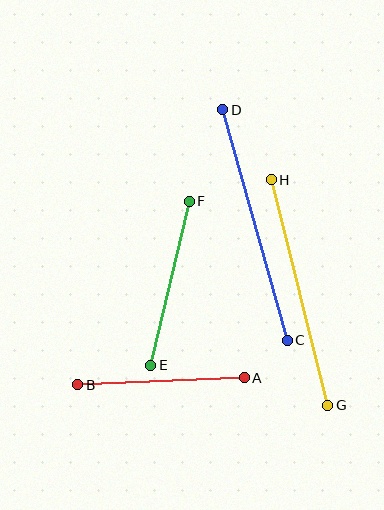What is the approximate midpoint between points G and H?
The midpoint is at approximately (300, 292) pixels.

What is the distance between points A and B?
The distance is approximately 167 pixels.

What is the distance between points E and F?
The distance is approximately 168 pixels.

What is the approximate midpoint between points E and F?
The midpoint is at approximately (170, 283) pixels.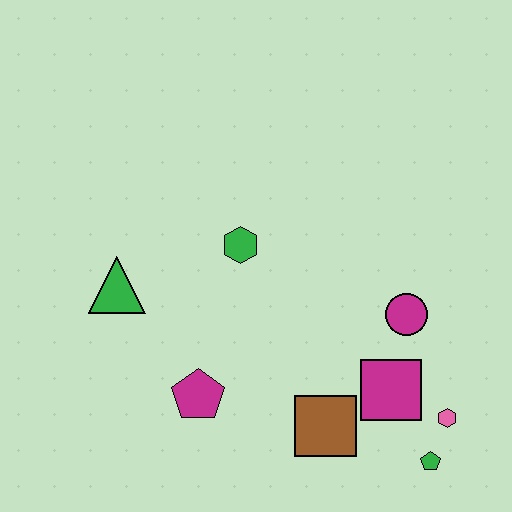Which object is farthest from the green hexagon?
The green pentagon is farthest from the green hexagon.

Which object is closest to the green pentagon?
The pink hexagon is closest to the green pentagon.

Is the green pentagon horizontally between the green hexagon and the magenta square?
No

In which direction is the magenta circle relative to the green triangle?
The magenta circle is to the right of the green triangle.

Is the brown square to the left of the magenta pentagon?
No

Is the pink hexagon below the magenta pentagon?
Yes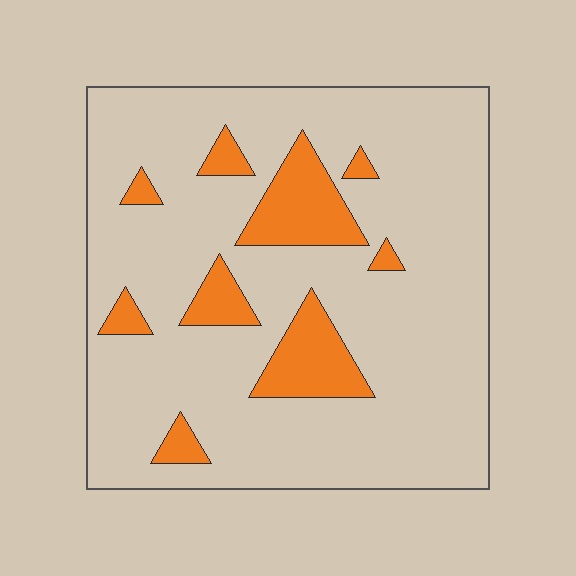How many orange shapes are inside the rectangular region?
9.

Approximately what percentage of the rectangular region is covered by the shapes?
Approximately 15%.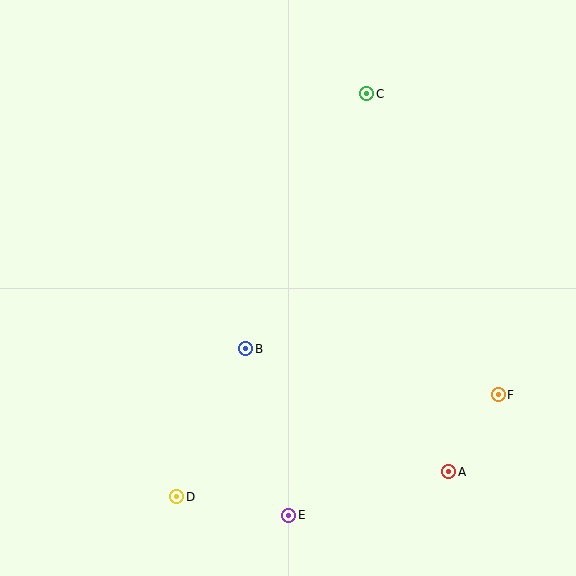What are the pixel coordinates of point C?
Point C is at (367, 94).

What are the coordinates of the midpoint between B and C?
The midpoint between B and C is at (306, 221).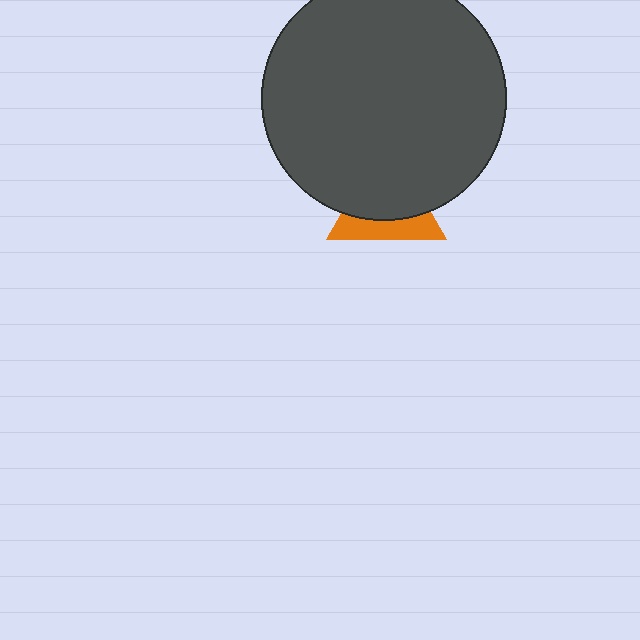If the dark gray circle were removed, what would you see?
You would see the complete orange triangle.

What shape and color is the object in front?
The object in front is a dark gray circle.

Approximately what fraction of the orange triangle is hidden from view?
Roughly 63% of the orange triangle is hidden behind the dark gray circle.